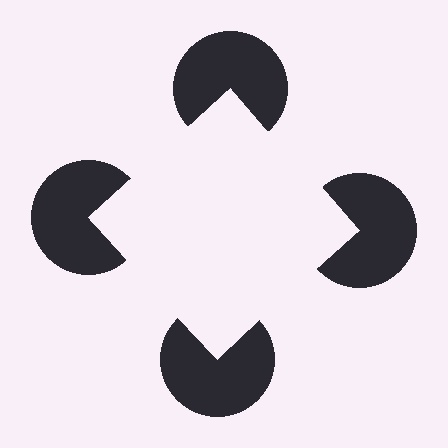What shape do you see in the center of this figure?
An illusory square — its edges are inferred from the aligned wedge cuts in the pac-man discs, not physically drawn.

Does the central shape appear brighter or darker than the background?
It typically appears slightly brighter than the background, even though no actual brightness change is drawn.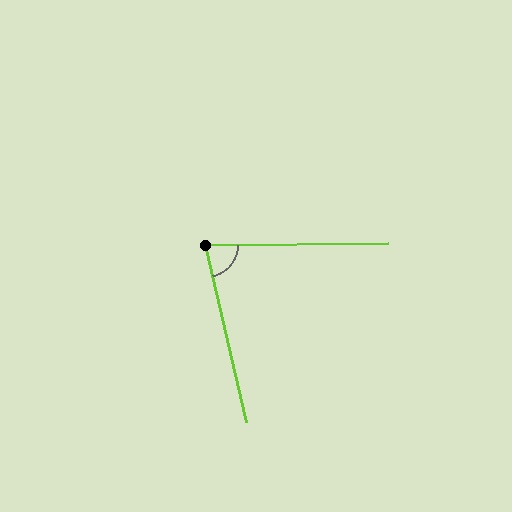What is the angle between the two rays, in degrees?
Approximately 78 degrees.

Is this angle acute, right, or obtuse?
It is acute.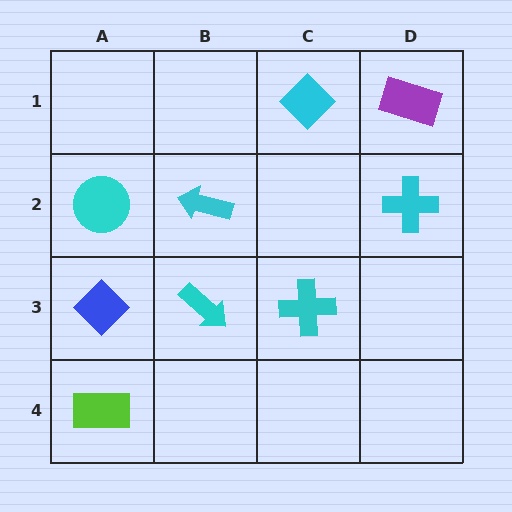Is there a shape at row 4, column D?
No, that cell is empty.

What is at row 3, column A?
A blue diamond.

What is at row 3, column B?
A cyan arrow.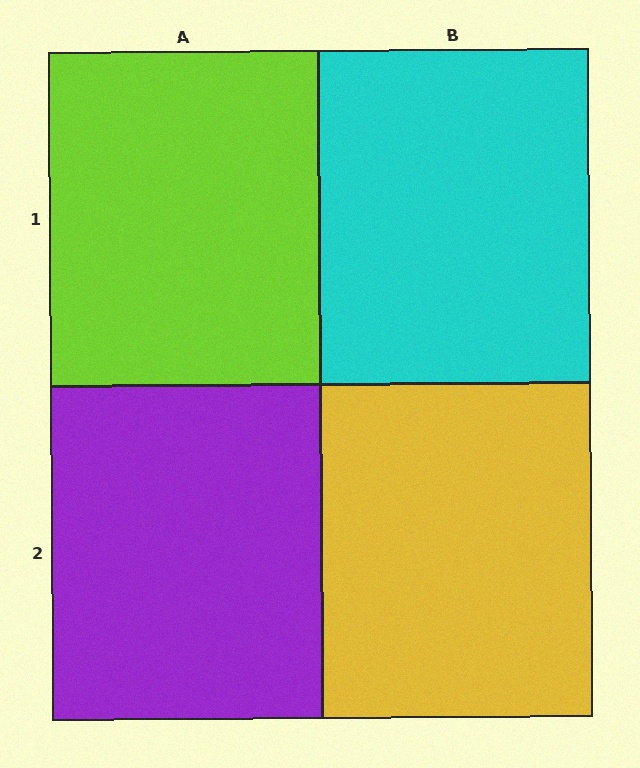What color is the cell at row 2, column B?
Yellow.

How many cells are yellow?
1 cell is yellow.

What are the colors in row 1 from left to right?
Lime, cyan.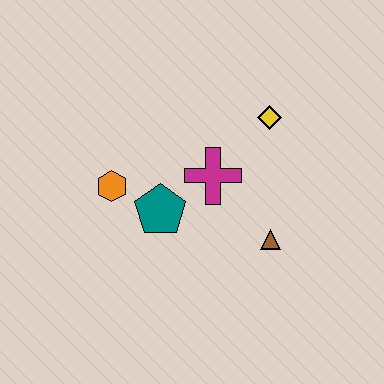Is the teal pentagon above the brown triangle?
Yes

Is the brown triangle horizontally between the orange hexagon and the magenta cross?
No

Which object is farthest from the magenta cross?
The orange hexagon is farthest from the magenta cross.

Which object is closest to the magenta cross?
The teal pentagon is closest to the magenta cross.